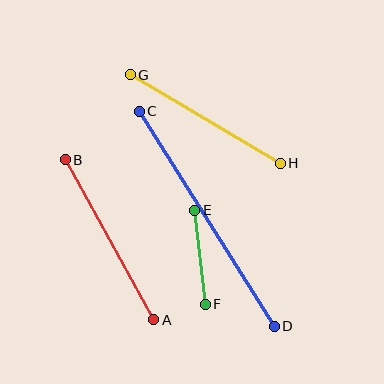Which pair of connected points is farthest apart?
Points C and D are farthest apart.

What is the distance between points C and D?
The distance is approximately 254 pixels.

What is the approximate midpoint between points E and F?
The midpoint is at approximately (200, 257) pixels.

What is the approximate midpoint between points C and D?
The midpoint is at approximately (207, 219) pixels.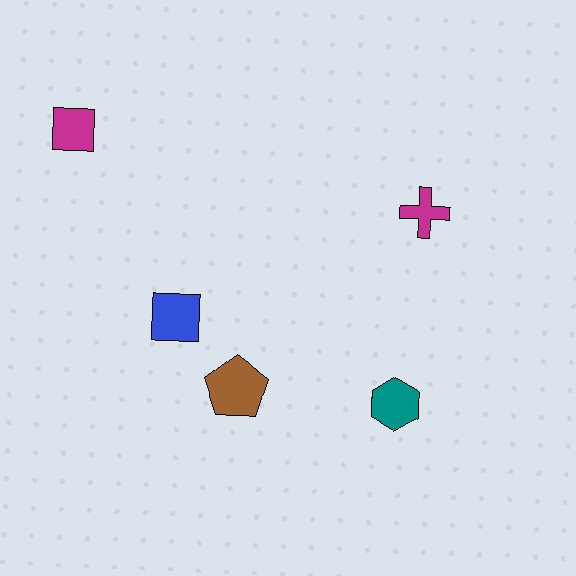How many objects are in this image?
There are 5 objects.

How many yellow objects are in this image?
There are no yellow objects.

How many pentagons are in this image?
There is 1 pentagon.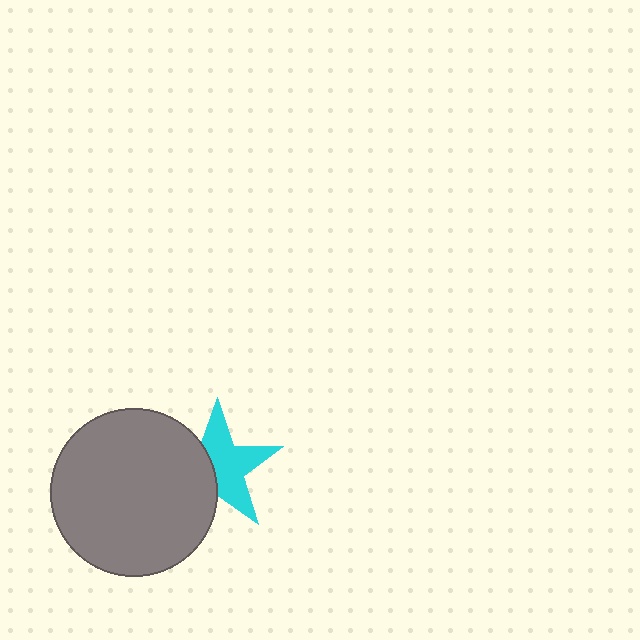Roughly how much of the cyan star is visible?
About half of it is visible (roughly 60%).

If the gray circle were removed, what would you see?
You would see the complete cyan star.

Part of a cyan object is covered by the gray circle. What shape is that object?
It is a star.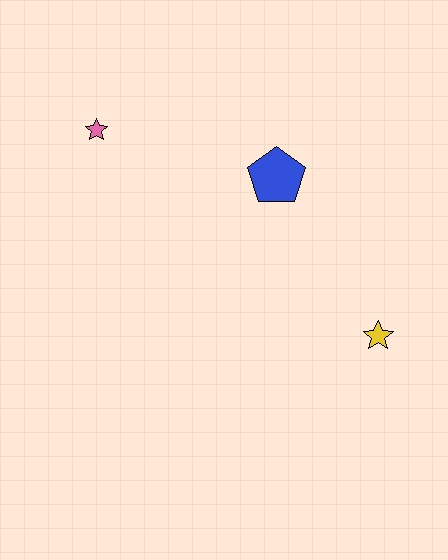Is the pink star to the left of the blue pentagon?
Yes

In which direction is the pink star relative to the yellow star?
The pink star is to the left of the yellow star.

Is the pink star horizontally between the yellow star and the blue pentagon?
No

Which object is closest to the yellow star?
The blue pentagon is closest to the yellow star.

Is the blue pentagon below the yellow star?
No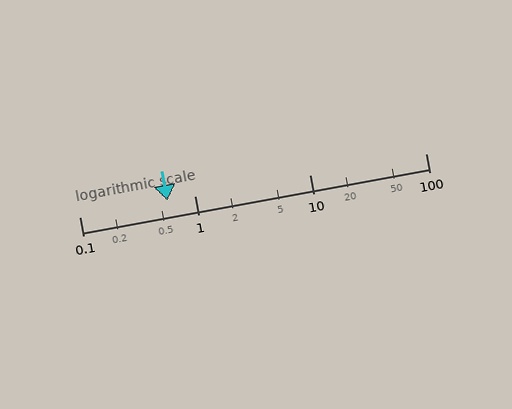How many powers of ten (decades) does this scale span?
The scale spans 3 decades, from 0.1 to 100.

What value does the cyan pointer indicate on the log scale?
The pointer indicates approximately 0.58.